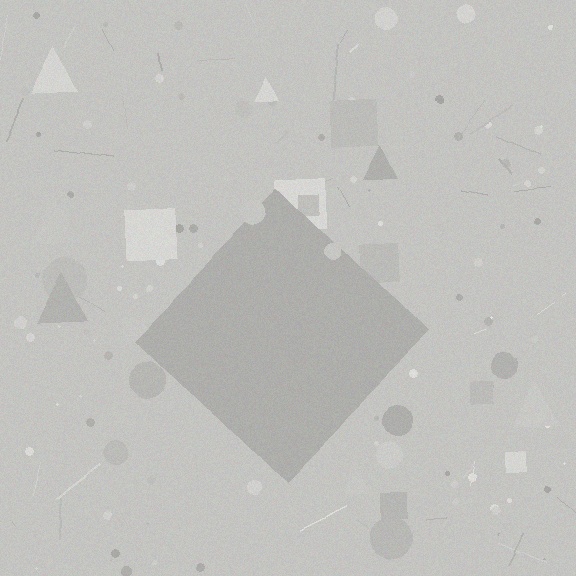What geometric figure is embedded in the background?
A diamond is embedded in the background.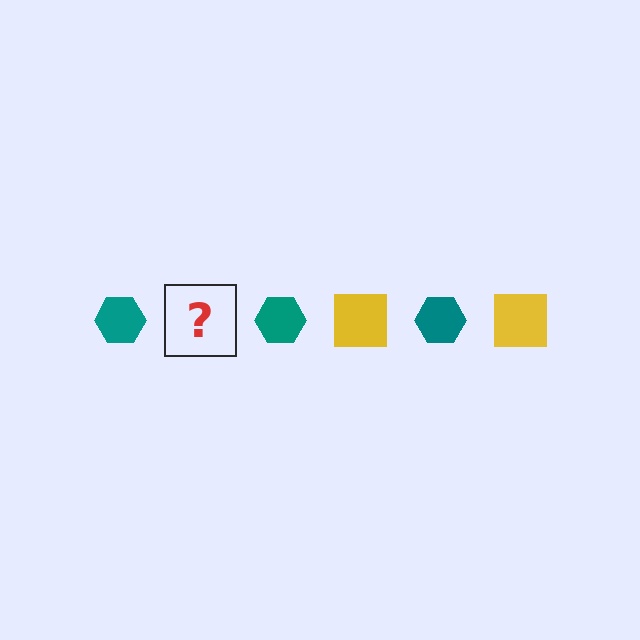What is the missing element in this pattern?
The missing element is a yellow square.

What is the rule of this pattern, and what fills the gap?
The rule is that the pattern alternates between teal hexagon and yellow square. The gap should be filled with a yellow square.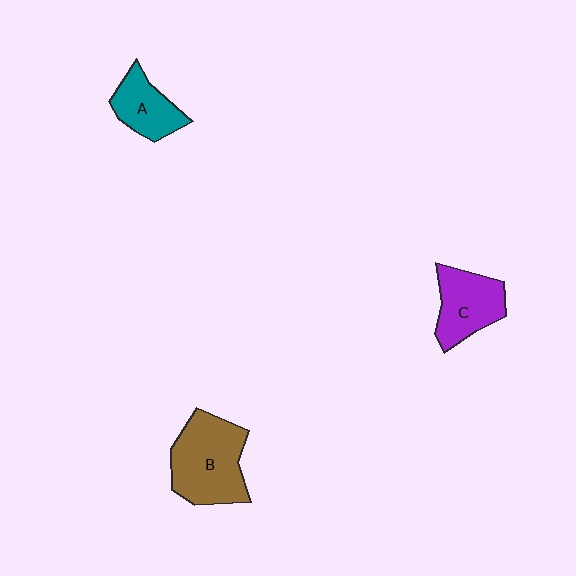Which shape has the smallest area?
Shape A (teal).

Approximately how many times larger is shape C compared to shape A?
Approximately 1.3 times.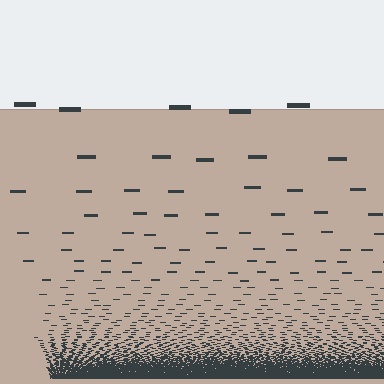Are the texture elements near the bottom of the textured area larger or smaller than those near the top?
Smaller. The gradient is inverted — elements near the bottom are smaller and denser.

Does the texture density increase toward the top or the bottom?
Density increases toward the bottom.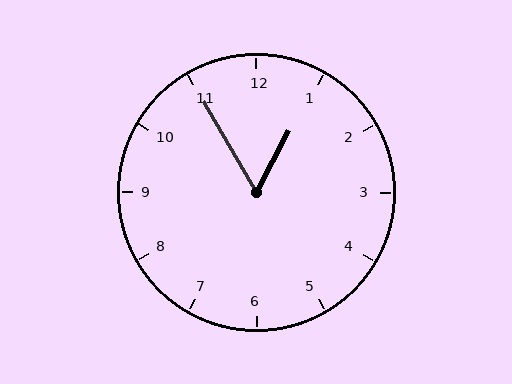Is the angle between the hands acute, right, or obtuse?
It is acute.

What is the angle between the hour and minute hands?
Approximately 58 degrees.